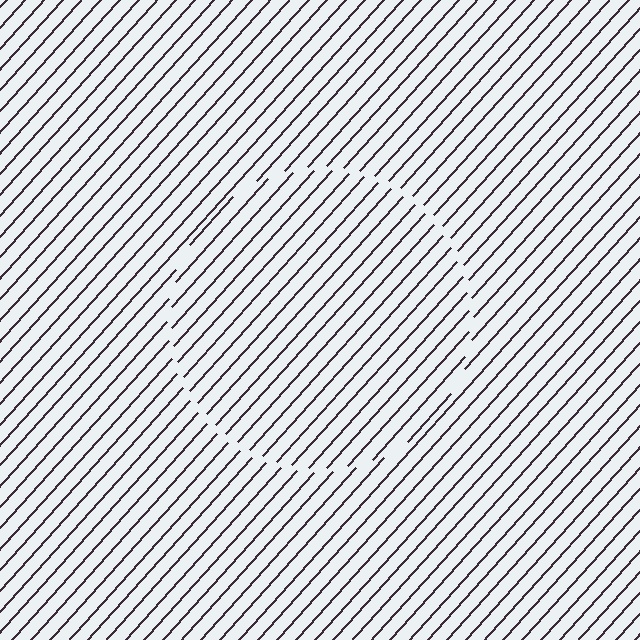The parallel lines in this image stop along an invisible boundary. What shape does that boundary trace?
An illusory circle. The interior of the shape contains the same grating, shifted by half a period — the contour is defined by the phase discontinuity where line-ends from the inner and outer gratings abut.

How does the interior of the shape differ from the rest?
The interior of the shape contains the same grating, shifted by half a period — the contour is defined by the phase discontinuity where line-ends from the inner and outer gratings abut.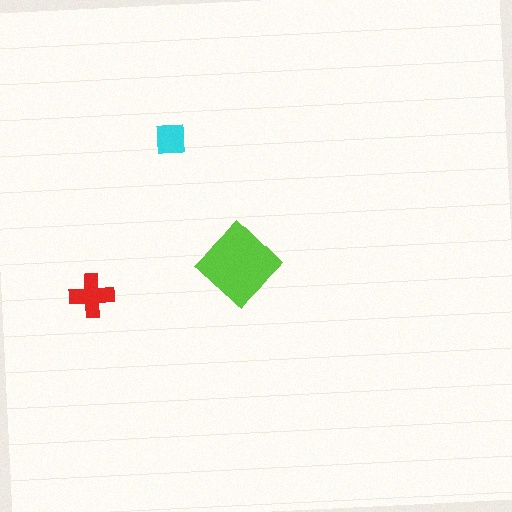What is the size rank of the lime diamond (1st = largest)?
1st.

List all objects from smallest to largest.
The cyan square, the red cross, the lime diamond.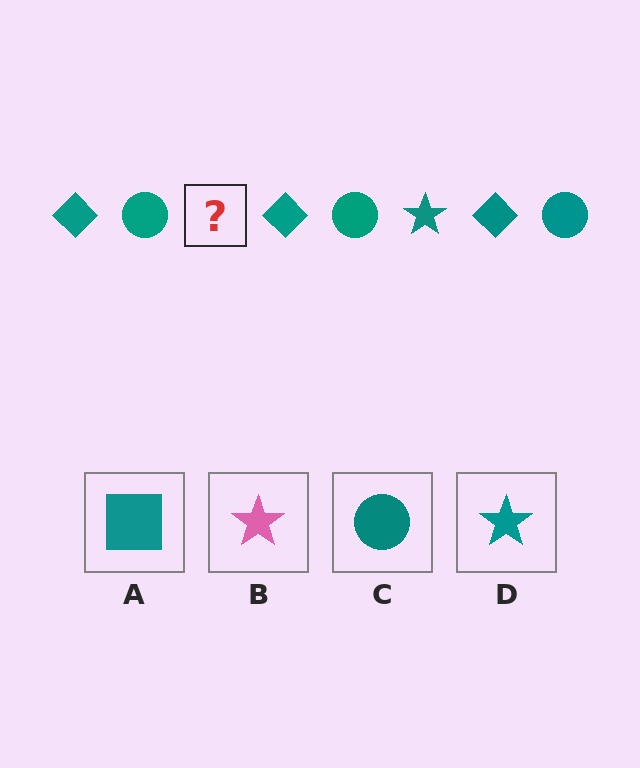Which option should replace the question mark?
Option D.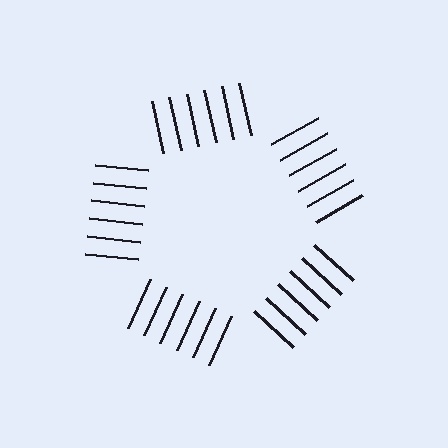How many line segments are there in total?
30 — 6 along each of the 5 edges.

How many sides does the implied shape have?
5 sides — the line-ends trace a pentagon.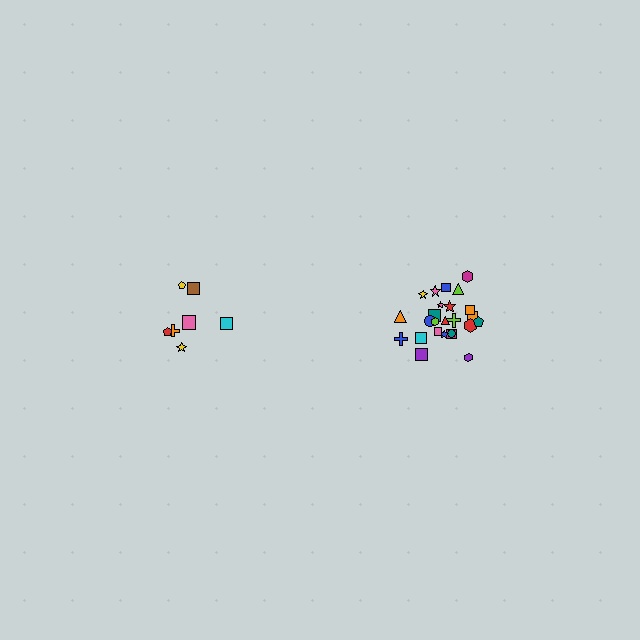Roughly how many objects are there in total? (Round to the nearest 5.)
Roughly 35 objects in total.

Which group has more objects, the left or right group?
The right group.